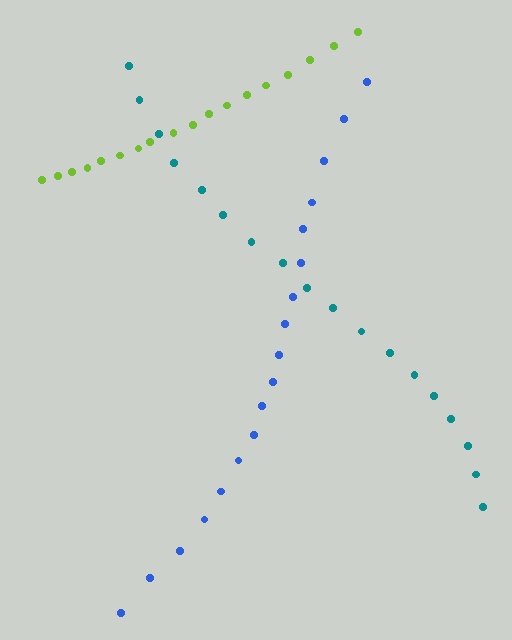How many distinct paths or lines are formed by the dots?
There are 3 distinct paths.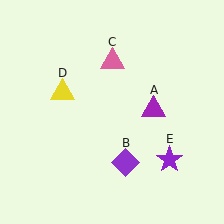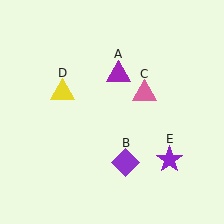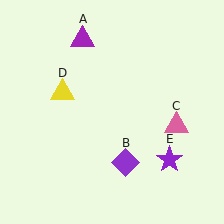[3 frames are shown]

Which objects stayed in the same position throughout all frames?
Purple diamond (object B) and yellow triangle (object D) and purple star (object E) remained stationary.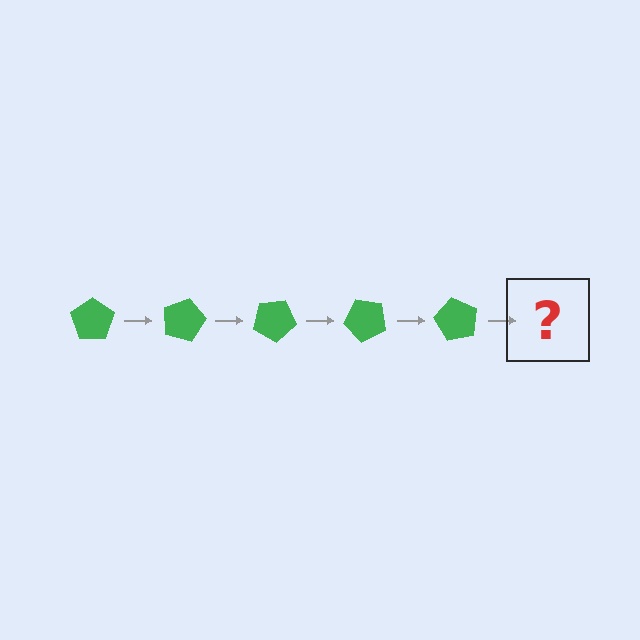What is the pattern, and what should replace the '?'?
The pattern is that the pentagon rotates 15 degrees each step. The '?' should be a green pentagon rotated 75 degrees.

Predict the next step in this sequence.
The next step is a green pentagon rotated 75 degrees.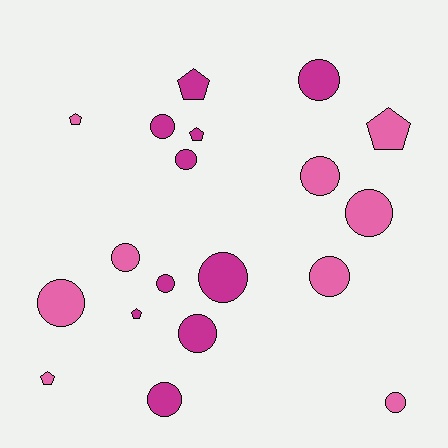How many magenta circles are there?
There are 7 magenta circles.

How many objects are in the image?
There are 19 objects.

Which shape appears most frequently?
Circle, with 13 objects.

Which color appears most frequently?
Magenta, with 10 objects.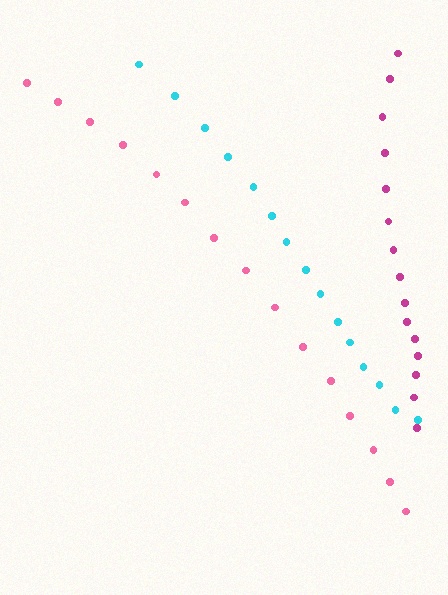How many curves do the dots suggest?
There are 3 distinct paths.